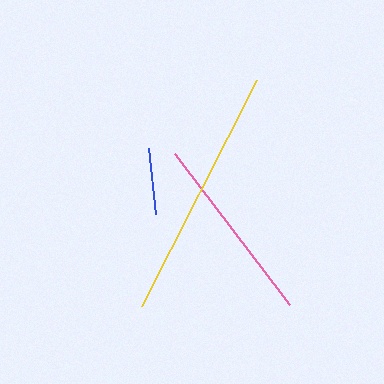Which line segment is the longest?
The yellow line is the longest at approximately 254 pixels.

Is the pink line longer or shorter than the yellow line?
The yellow line is longer than the pink line.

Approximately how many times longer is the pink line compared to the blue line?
The pink line is approximately 2.9 times the length of the blue line.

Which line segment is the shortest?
The blue line is the shortest at approximately 66 pixels.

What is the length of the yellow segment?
The yellow segment is approximately 254 pixels long.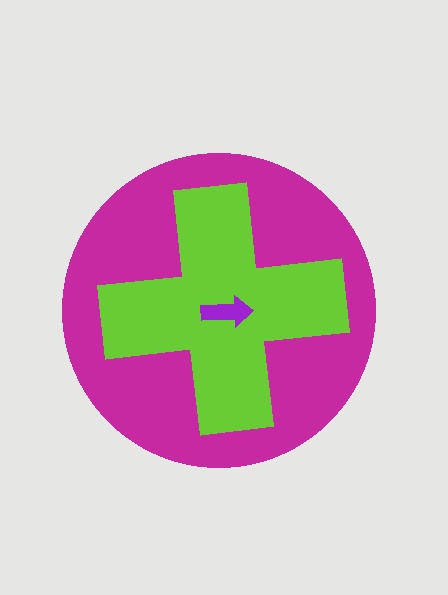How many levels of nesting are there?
3.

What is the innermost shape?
The purple arrow.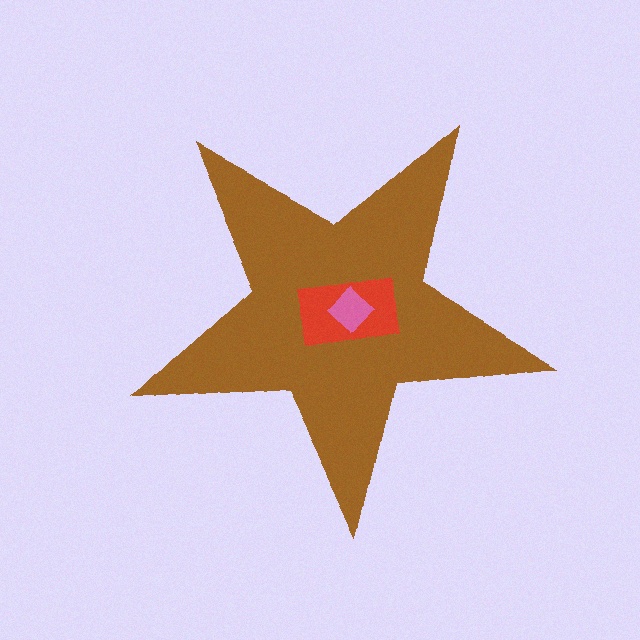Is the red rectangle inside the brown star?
Yes.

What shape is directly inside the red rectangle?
The pink diamond.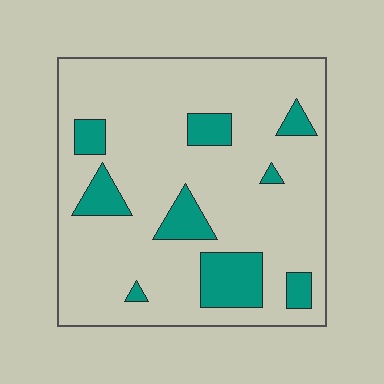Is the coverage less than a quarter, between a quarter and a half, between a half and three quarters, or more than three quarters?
Less than a quarter.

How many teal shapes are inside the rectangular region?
9.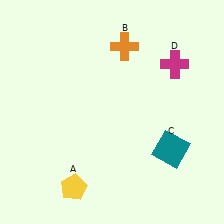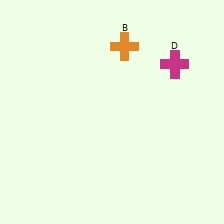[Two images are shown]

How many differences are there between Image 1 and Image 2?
There are 2 differences between the two images.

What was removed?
The yellow pentagon (A), the teal square (C) were removed in Image 2.